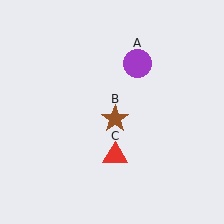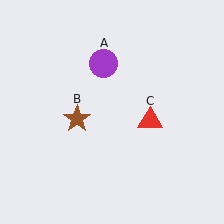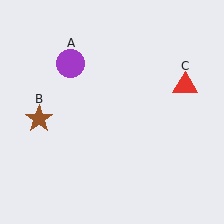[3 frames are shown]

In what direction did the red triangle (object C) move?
The red triangle (object C) moved up and to the right.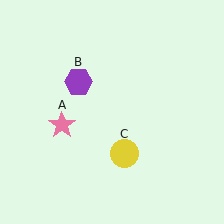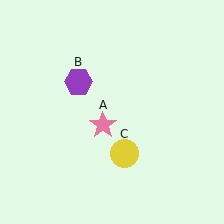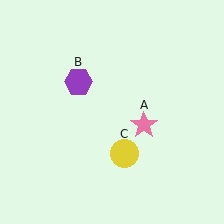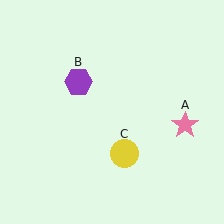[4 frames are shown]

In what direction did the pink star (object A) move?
The pink star (object A) moved right.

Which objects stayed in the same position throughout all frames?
Purple hexagon (object B) and yellow circle (object C) remained stationary.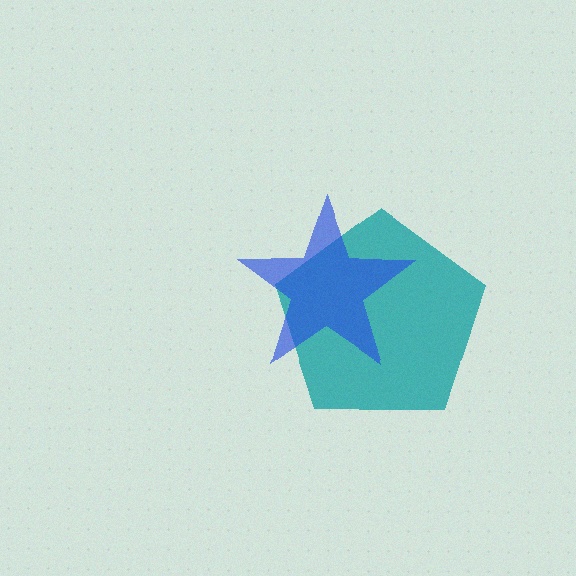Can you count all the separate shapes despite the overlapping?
Yes, there are 2 separate shapes.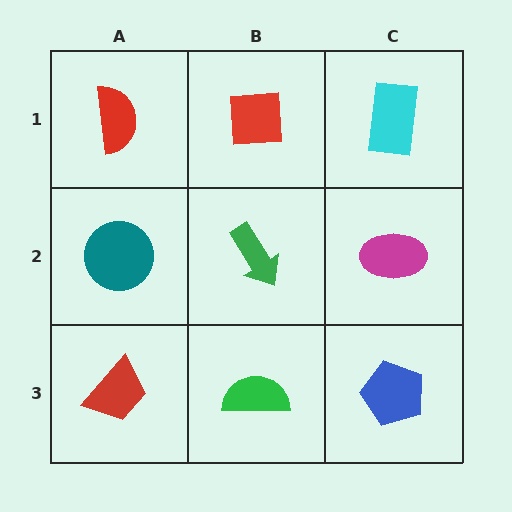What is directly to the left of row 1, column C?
A red square.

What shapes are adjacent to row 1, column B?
A green arrow (row 2, column B), a red semicircle (row 1, column A), a cyan rectangle (row 1, column C).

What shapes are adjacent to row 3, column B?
A green arrow (row 2, column B), a red trapezoid (row 3, column A), a blue pentagon (row 3, column C).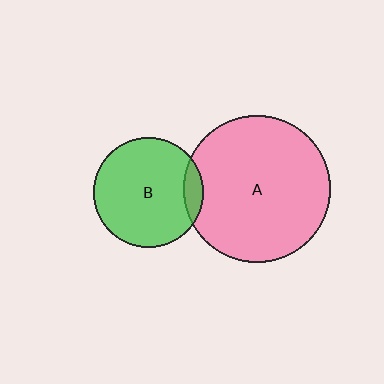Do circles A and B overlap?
Yes.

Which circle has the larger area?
Circle A (pink).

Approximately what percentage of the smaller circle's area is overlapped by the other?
Approximately 10%.